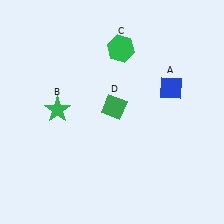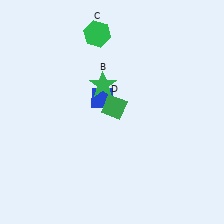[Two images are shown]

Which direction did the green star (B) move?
The green star (B) moved right.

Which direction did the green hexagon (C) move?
The green hexagon (C) moved left.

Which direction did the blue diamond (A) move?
The blue diamond (A) moved left.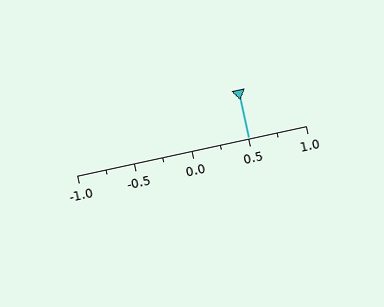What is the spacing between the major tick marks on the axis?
The major ticks are spaced 0.5 apart.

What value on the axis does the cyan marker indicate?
The marker indicates approximately 0.5.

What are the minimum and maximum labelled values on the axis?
The axis runs from -1.0 to 1.0.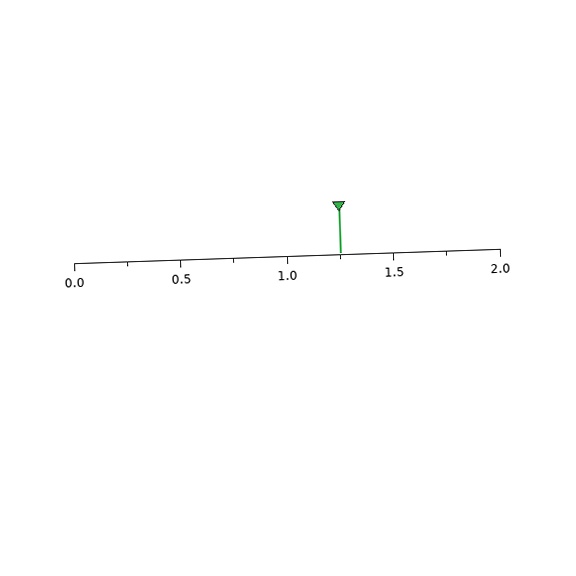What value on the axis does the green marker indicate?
The marker indicates approximately 1.25.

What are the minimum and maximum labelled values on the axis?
The axis runs from 0.0 to 2.0.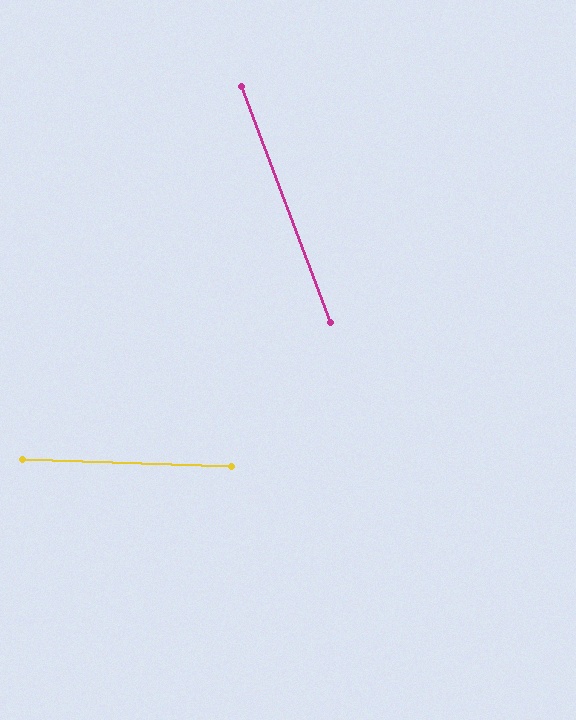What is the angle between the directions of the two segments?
Approximately 67 degrees.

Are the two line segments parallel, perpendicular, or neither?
Neither parallel nor perpendicular — they differ by about 67°.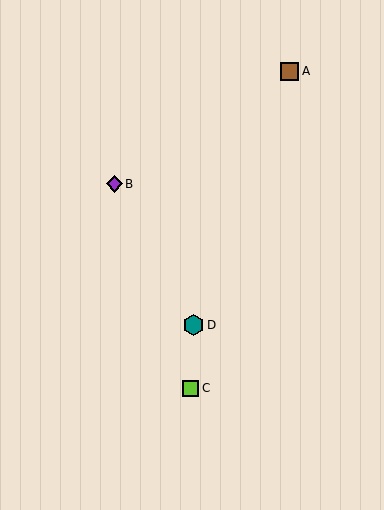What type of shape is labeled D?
Shape D is a teal hexagon.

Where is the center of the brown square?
The center of the brown square is at (290, 71).